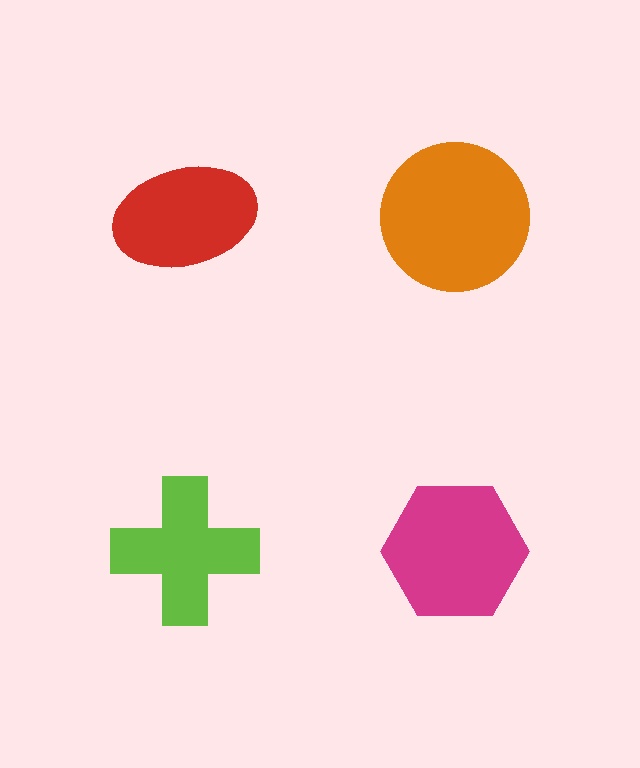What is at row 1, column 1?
A red ellipse.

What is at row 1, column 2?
An orange circle.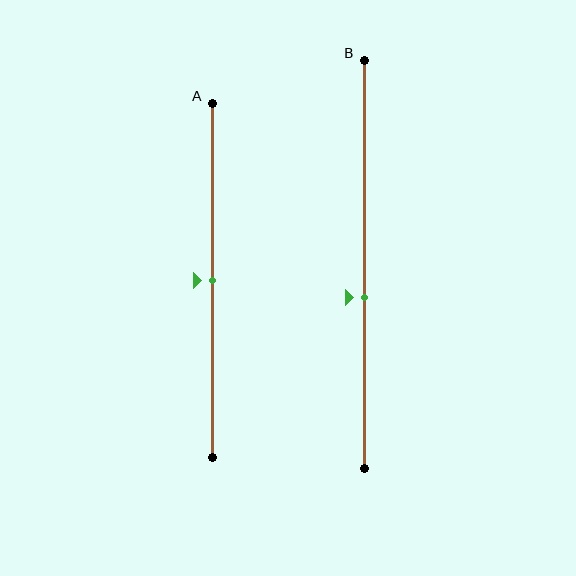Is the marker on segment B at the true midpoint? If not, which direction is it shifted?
No, the marker on segment B is shifted downward by about 8% of the segment length.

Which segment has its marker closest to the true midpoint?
Segment A has its marker closest to the true midpoint.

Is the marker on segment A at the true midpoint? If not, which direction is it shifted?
Yes, the marker on segment A is at the true midpoint.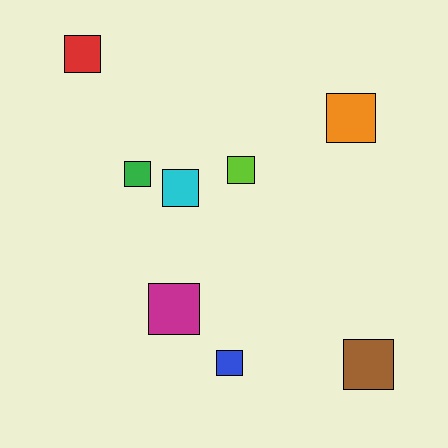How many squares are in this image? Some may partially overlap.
There are 8 squares.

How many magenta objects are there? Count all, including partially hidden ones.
There is 1 magenta object.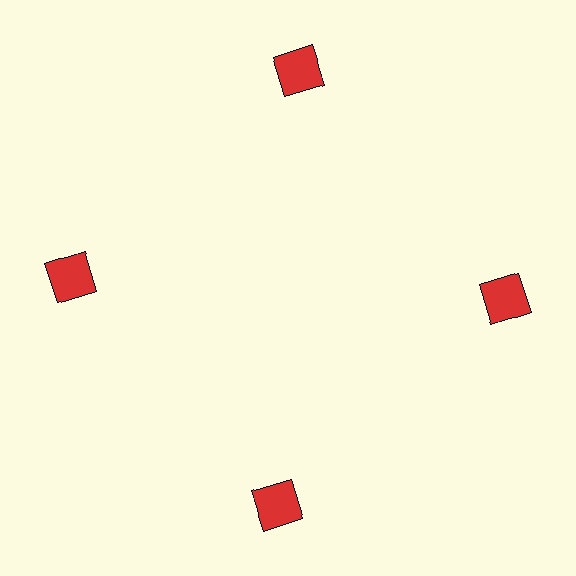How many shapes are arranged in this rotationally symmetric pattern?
There are 4 shapes, arranged in 4 groups of 1.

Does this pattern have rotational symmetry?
Yes, this pattern has 4-fold rotational symmetry. It looks the same after rotating 90 degrees around the center.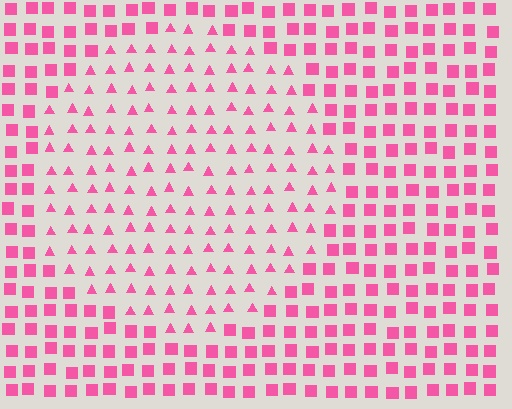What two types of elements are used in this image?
The image uses triangles inside the circle region and squares outside it.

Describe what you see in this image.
The image is filled with small pink elements arranged in a uniform grid. A circle-shaped region contains triangles, while the surrounding area contains squares. The boundary is defined purely by the change in element shape.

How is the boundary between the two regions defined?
The boundary is defined by a change in element shape: triangles inside vs. squares outside. All elements share the same color and spacing.